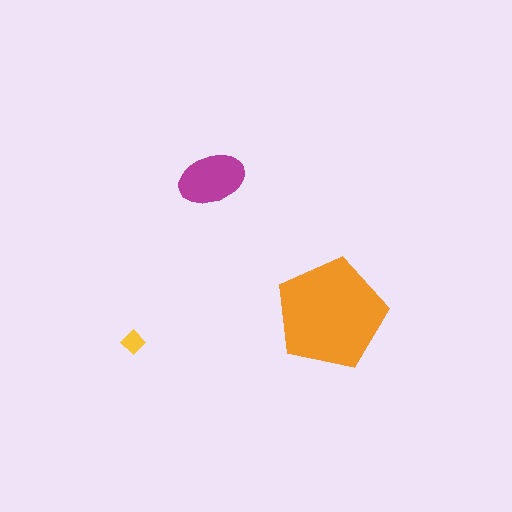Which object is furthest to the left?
The yellow diamond is leftmost.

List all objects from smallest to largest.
The yellow diamond, the magenta ellipse, the orange pentagon.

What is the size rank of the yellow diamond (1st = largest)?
3rd.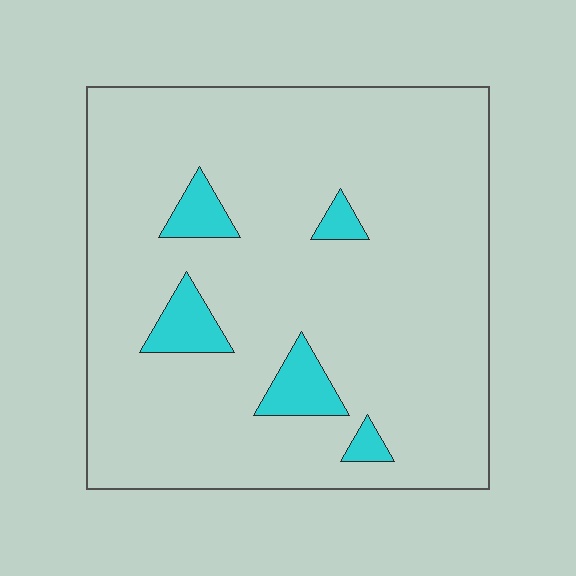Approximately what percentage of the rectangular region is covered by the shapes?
Approximately 10%.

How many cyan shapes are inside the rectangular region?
5.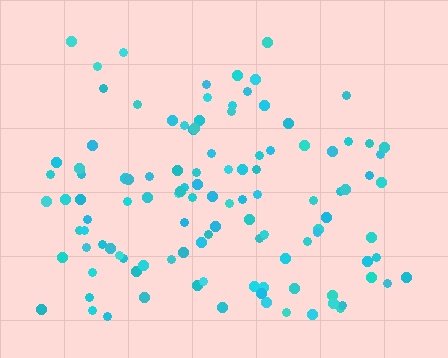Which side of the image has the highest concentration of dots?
The bottom.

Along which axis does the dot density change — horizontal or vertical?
Vertical.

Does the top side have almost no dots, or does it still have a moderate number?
Still a moderate number, just noticeably fewer than the bottom.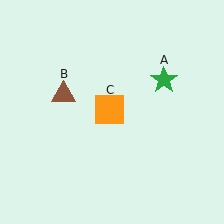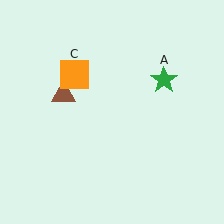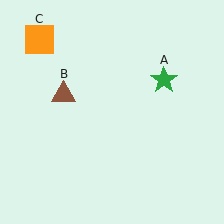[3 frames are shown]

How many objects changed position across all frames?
1 object changed position: orange square (object C).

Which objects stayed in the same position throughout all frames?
Green star (object A) and brown triangle (object B) remained stationary.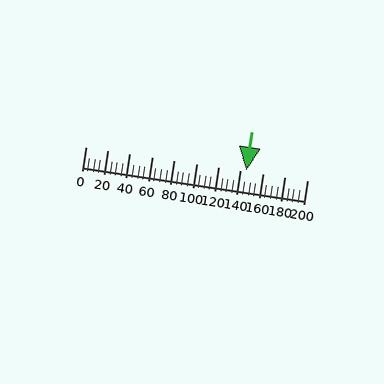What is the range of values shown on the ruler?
The ruler shows values from 0 to 200.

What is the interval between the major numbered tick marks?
The major tick marks are spaced 20 units apart.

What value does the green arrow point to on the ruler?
The green arrow points to approximately 145.